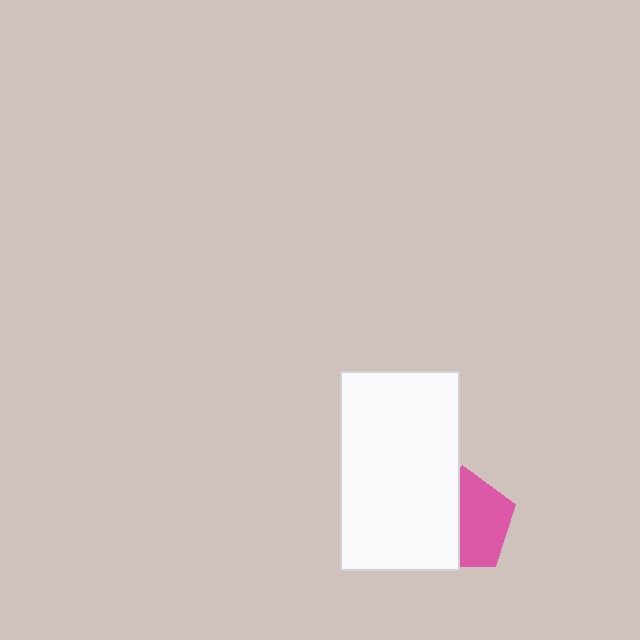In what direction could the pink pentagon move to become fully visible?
The pink pentagon could move right. That would shift it out from behind the white rectangle entirely.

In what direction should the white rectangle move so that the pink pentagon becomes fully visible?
The white rectangle should move left. That is the shortest direction to clear the overlap and leave the pink pentagon fully visible.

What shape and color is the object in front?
The object in front is a white rectangle.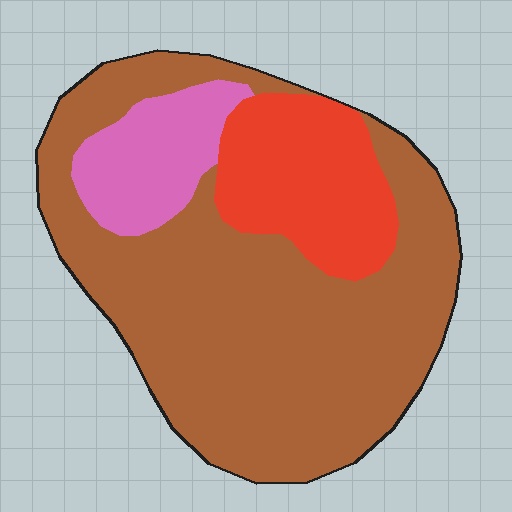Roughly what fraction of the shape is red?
Red covers roughly 20% of the shape.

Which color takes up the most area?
Brown, at roughly 70%.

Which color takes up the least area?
Pink, at roughly 10%.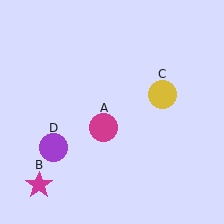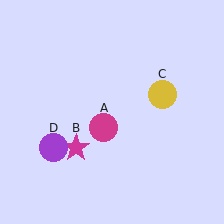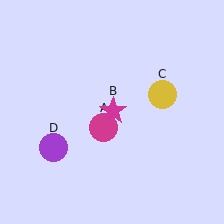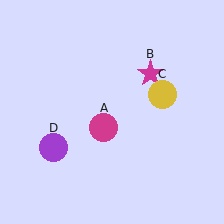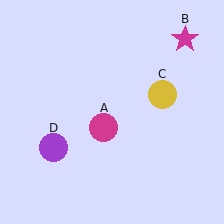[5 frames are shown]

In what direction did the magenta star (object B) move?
The magenta star (object B) moved up and to the right.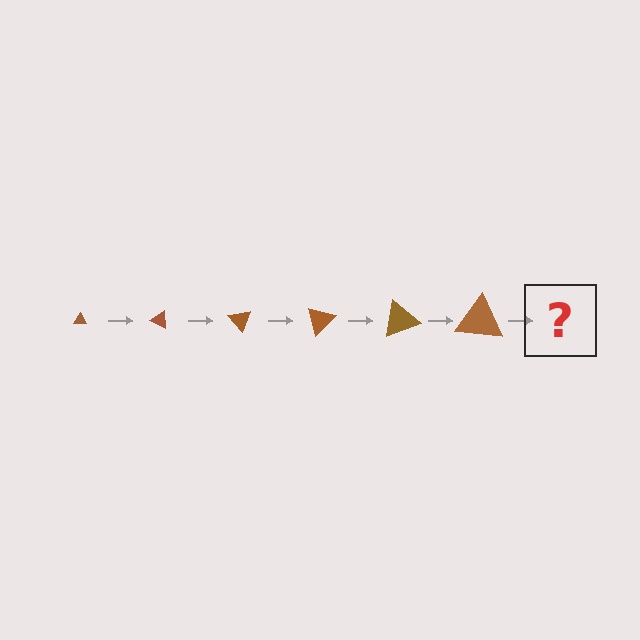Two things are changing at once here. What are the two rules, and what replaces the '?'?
The two rules are that the triangle grows larger each step and it rotates 25 degrees each step. The '?' should be a triangle, larger than the previous one and rotated 150 degrees from the start.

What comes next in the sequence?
The next element should be a triangle, larger than the previous one and rotated 150 degrees from the start.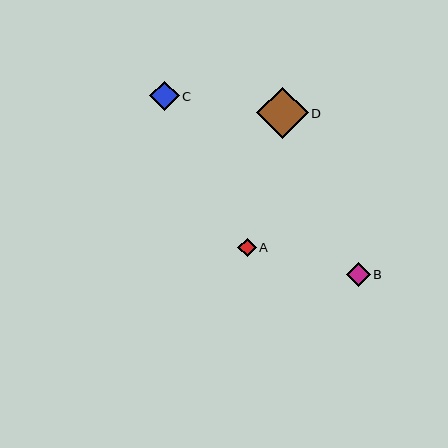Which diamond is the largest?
Diamond D is the largest with a size of approximately 51 pixels.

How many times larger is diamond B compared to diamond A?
Diamond B is approximately 1.3 times the size of diamond A.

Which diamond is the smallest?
Diamond A is the smallest with a size of approximately 19 pixels.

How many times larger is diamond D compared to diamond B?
Diamond D is approximately 2.2 times the size of diamond B.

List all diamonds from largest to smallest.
From largest to smallest: D, C, B, A.